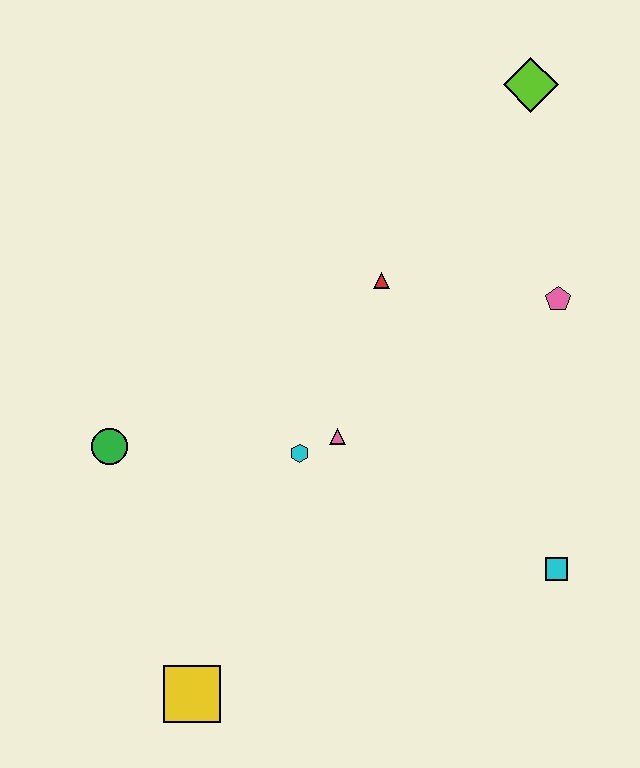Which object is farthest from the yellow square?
The lime diamond is farthest from the yellow square.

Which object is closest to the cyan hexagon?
The pink triangle is closest to the cyan hexagon.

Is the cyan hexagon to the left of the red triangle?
Yes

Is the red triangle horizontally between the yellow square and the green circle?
No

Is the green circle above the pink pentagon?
No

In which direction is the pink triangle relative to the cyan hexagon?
The pink triangle is to the right of the cyan hexagon.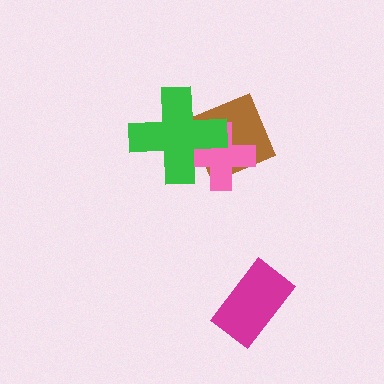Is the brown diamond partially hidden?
Yes, it is partially covered by another shape.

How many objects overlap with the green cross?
2 objects overlap with the green cross.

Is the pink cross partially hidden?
Yes, it is partially covered by another shape.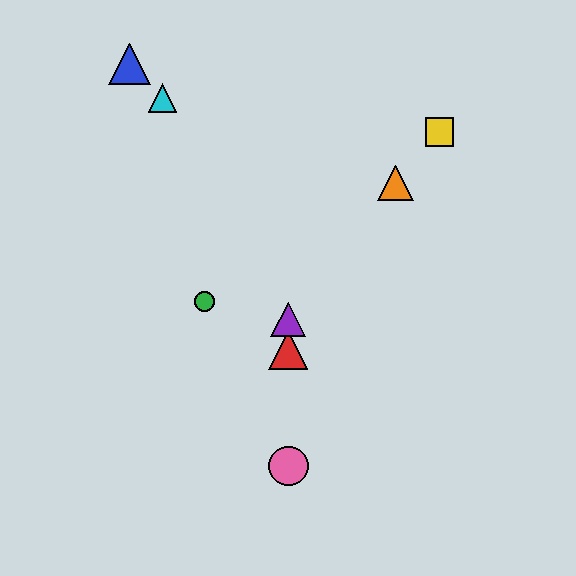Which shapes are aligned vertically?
The red triangle, the purple triangle, the pink circle are aligned vertically.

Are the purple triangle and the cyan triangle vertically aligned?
No, the purple triangle is at x≈288 and the cyan triangle is at x≈163.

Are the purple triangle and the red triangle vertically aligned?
Yes, both are at x≈288.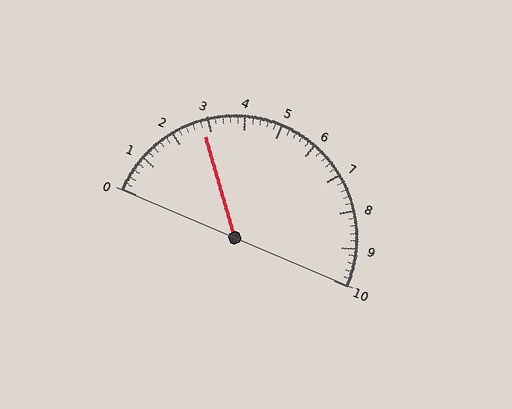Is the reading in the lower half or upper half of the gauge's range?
The reading is in the lower half of the range (0 to 10).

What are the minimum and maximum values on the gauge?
The gauge ranges from 0 to 10.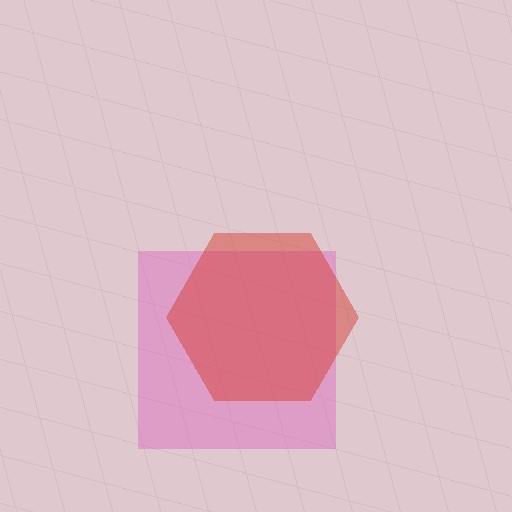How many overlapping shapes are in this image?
There are 2 overlapping shapes in the image.